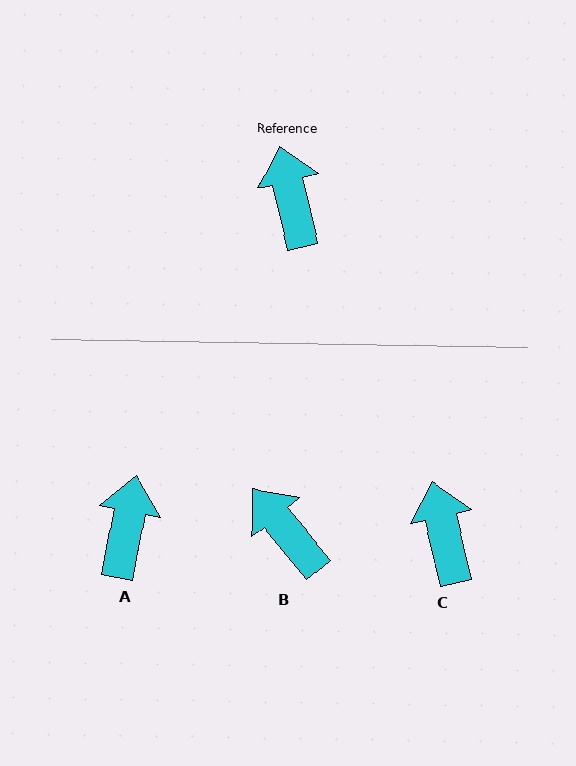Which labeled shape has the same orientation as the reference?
C.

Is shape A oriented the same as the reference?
No, it is off by about 24 degrees.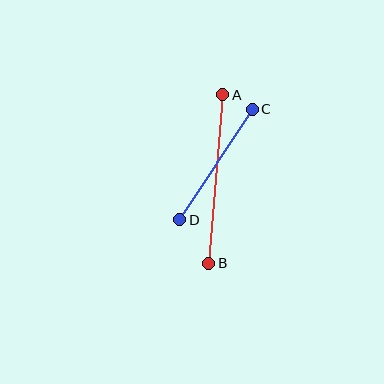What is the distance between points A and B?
The distance is approximately 169 pixels.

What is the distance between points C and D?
The distance is approximately 132 pixels.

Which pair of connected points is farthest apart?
Points A and B are farthest apart.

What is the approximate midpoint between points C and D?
The midpoint is at approximately (216, 165) pixels.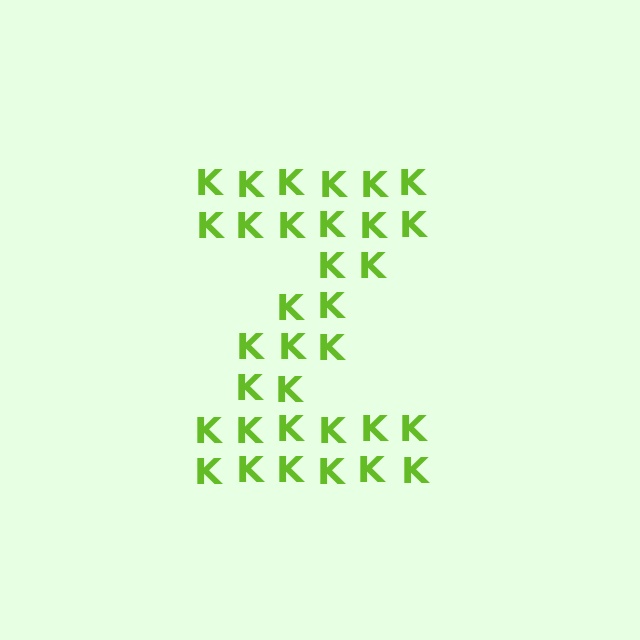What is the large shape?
The large shape is the letter Z.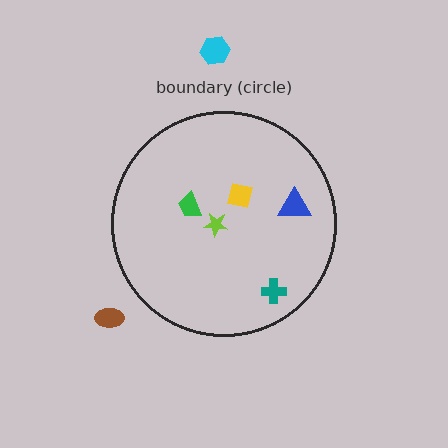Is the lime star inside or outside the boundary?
Inside.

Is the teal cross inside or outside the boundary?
Inside.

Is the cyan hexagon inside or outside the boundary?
Outside.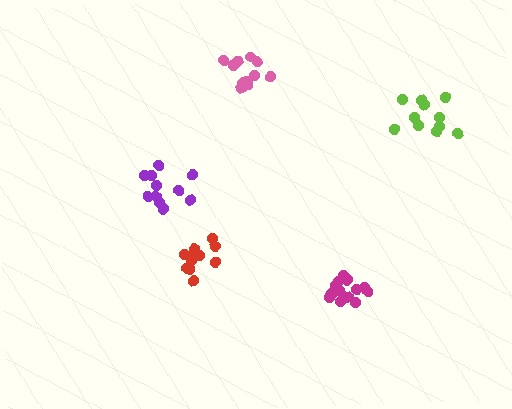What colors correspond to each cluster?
The clusters are colored: lime, red, purple, magenta, pink.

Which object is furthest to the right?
The lime cluster is rightmost.